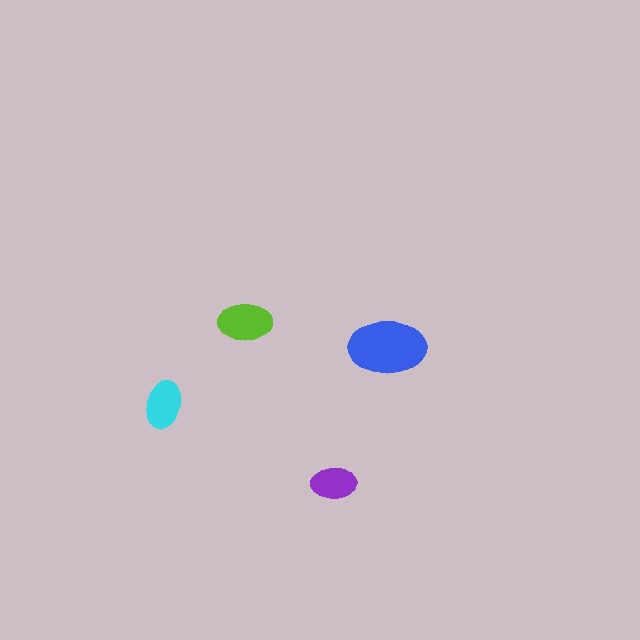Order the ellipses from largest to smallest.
the blue one, the lime one, the cyan one, the purple one.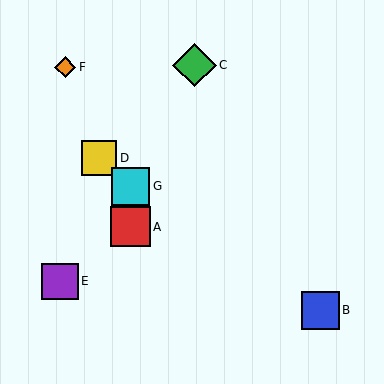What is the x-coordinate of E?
Object E is at x≈60.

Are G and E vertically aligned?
No, G is at x≈130 and E is at x≈60.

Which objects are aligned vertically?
Objects A, G are aligned vertically.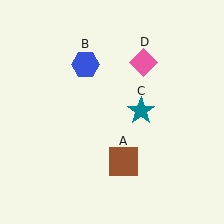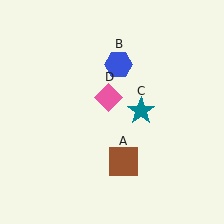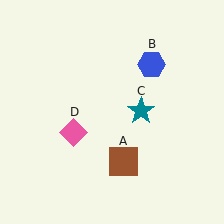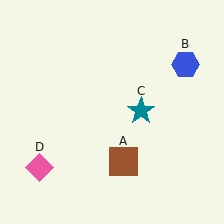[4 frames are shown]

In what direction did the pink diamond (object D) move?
The pink diamond (object D) moved down and to the left.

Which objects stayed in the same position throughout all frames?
Brown square (object A) and teal star (object C) remained stationary.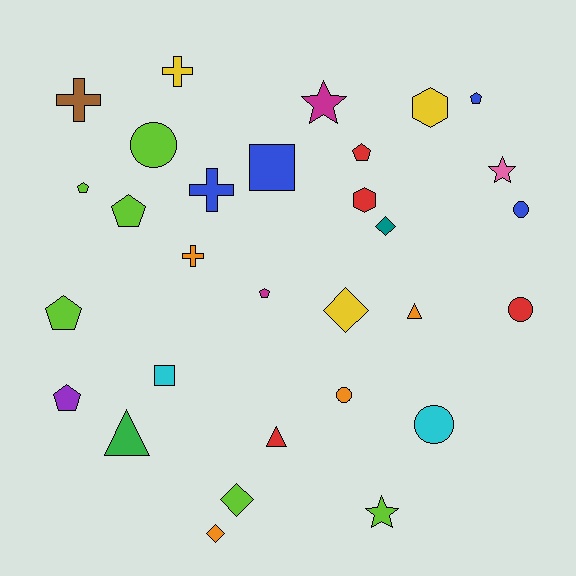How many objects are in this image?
There are 30 objects.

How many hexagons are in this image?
There are 2 hexagons.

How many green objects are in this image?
There is 1 green object.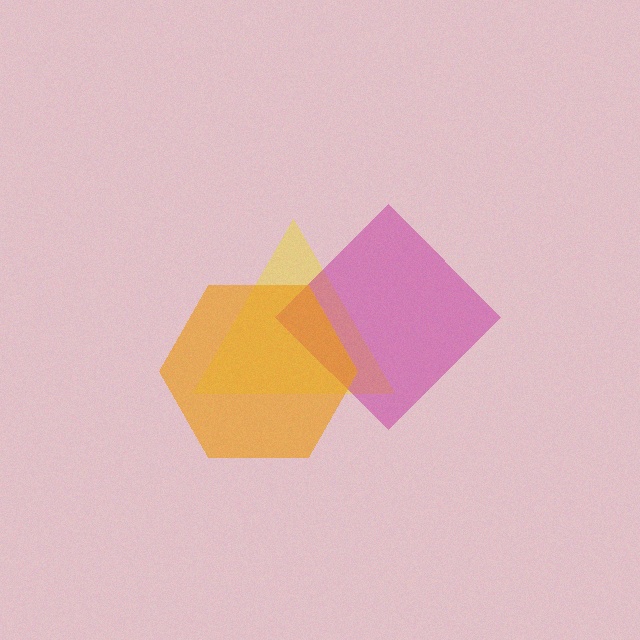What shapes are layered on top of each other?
The layered shapes are: a yellow triangle, a magenta diamond, an orange hexagon.